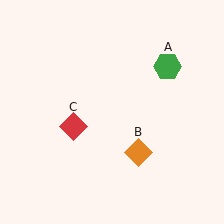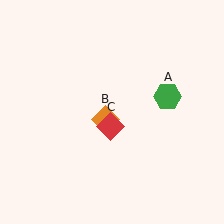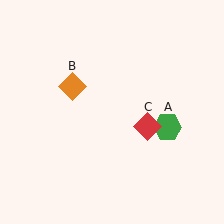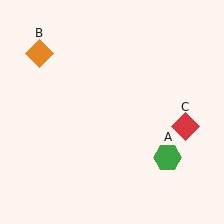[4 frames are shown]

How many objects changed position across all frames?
3 objects changed position: green hexagon (object A), orange diamond (object B), red diamond (object C).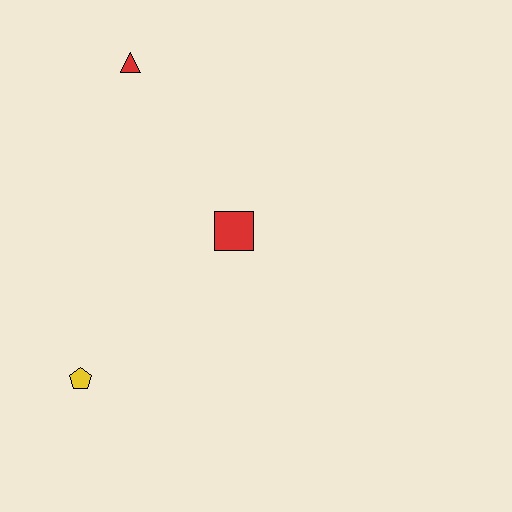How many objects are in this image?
There are 3 objects.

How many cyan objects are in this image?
There are no cyan objects.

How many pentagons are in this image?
There is 1 pentagon.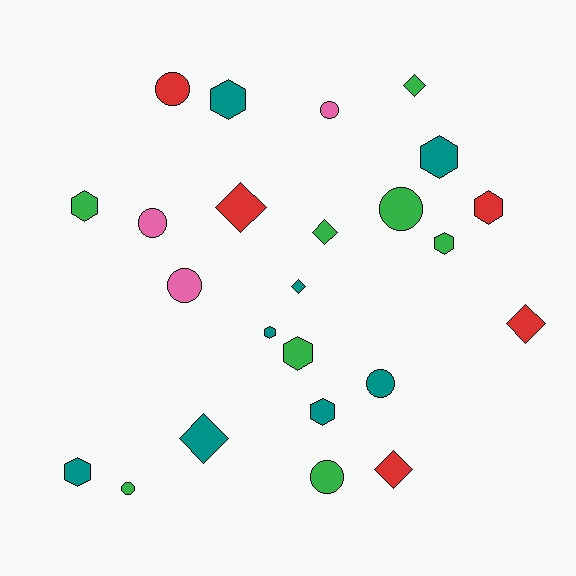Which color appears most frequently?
Teal, with 8 objects.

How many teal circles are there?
There is 1 teal circle.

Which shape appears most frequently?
Hexagon, with 9 objects.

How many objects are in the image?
There are 24 objects.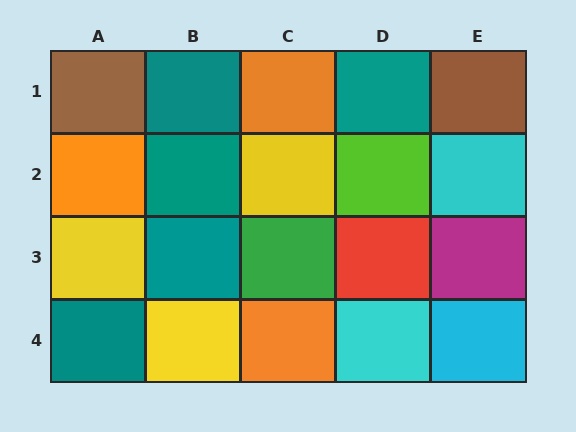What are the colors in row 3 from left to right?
Yellow, teal, green, red, magenta.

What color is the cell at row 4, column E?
Cyan.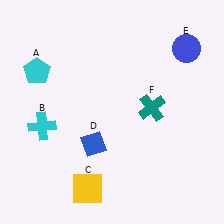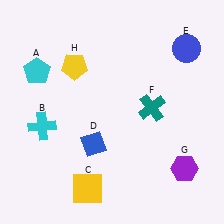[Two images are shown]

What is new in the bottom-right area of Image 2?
A purple hexagon (G) was added in the bottom-right area of Image 2.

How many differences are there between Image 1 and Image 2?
There are 2 differences between the two images.